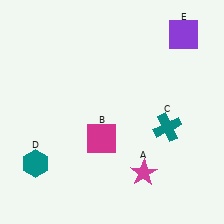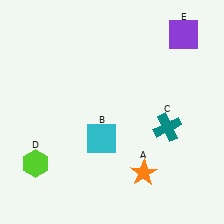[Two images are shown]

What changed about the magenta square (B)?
In Image 1, B is magenta. In Image 2, it changed to cyan.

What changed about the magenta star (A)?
In Image 1, A is magenta. In Image 2, it changed to orange.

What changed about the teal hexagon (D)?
In Image 1, D is teal. In Image 2, it changed to lime.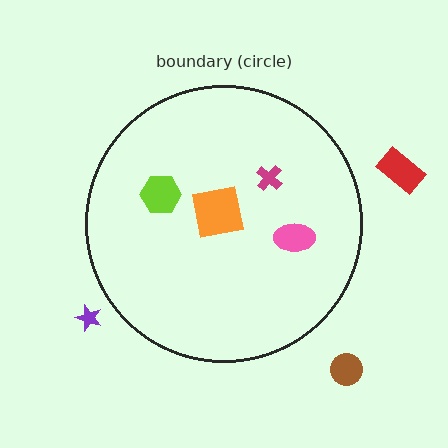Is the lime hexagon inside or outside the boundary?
Inside.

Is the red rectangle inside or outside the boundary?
Outside.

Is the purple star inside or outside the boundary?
Outside.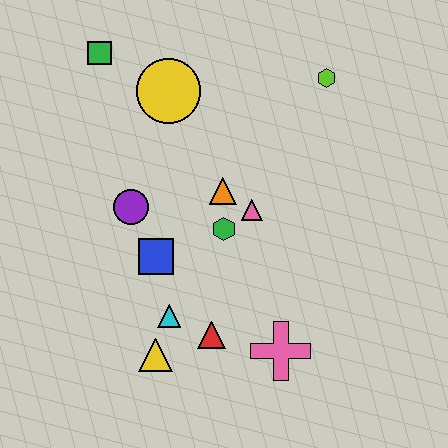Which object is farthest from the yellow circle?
The pink cross is farthest from the yellow circle.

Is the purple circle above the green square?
No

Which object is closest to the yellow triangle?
The cyan triangle is closest to the yellow triangle.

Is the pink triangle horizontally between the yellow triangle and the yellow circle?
No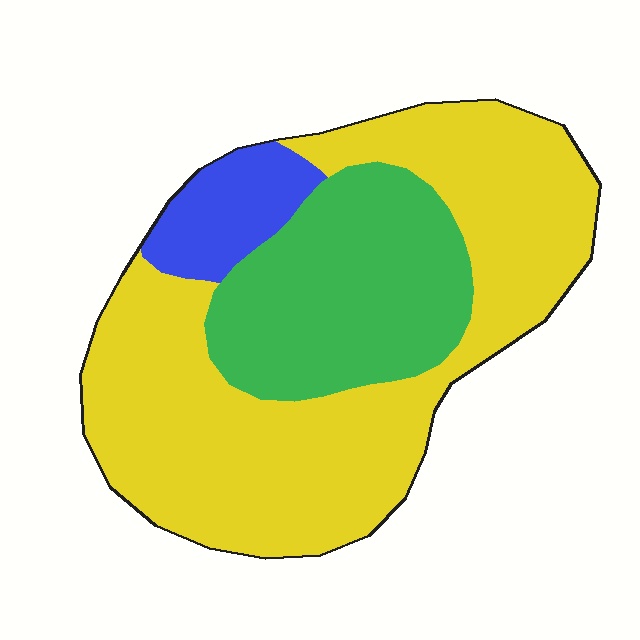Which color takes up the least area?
Blue, at roughly 10%.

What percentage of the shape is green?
Green takes up about one quarter (1/4) of the shape.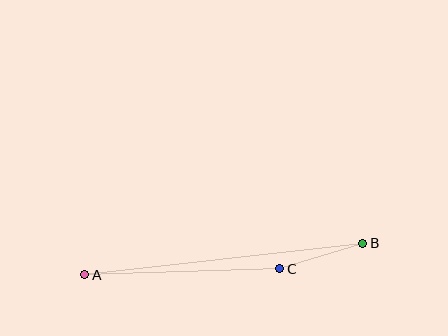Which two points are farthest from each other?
Points A and B are farthest from each other.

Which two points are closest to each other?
Points B and C are closest to each other.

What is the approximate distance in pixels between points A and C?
The distance between A and C is approximately 195 pixels.